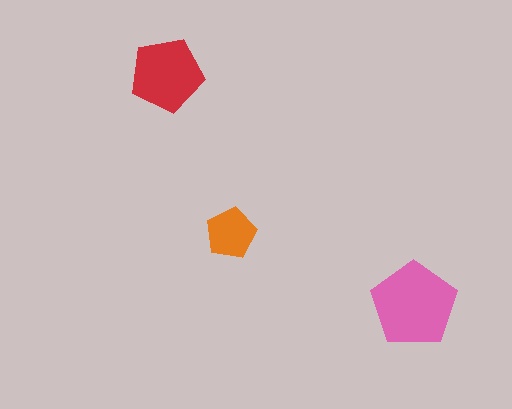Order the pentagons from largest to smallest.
the pink one, the red one, the orange one.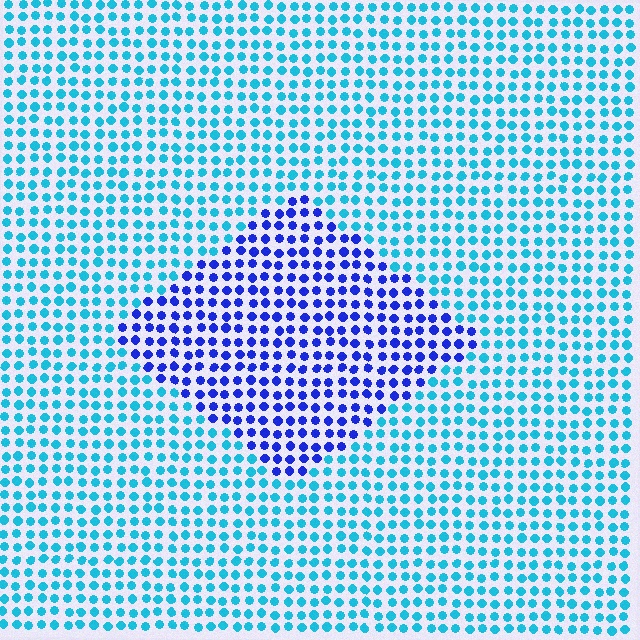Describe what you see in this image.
The image is filled with small cyan elements in a uniform arrangement. A diamond-shaped region is visible where the elements are tinted to a slightly different hue, forming a subtle color boundary.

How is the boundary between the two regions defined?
The boundary is defined purely by a slight shift in hue (about 47 degrees). Spacing, size, and orientation are identical on both sides.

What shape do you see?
I see a diamond.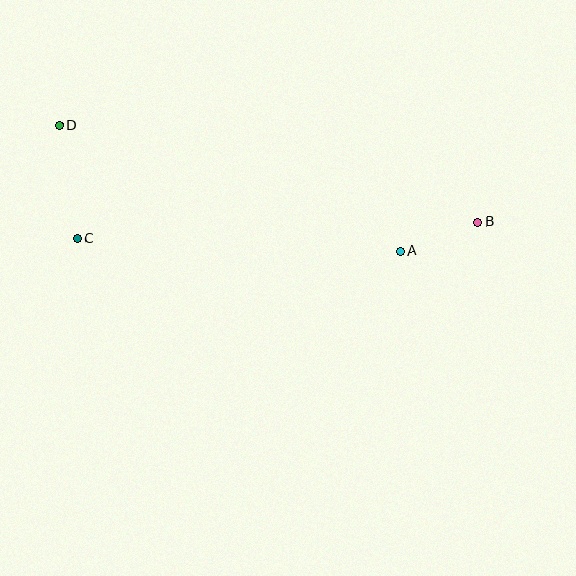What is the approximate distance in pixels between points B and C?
The distance between B and C is approximately 400 pixels.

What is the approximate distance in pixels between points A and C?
The distance between A and C is approximately 324 pixels.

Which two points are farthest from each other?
Points B and D are farthest from each other.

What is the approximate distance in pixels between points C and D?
The distance between C and D is approximately 115 pixels.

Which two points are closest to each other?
Points A and B are closest to each other.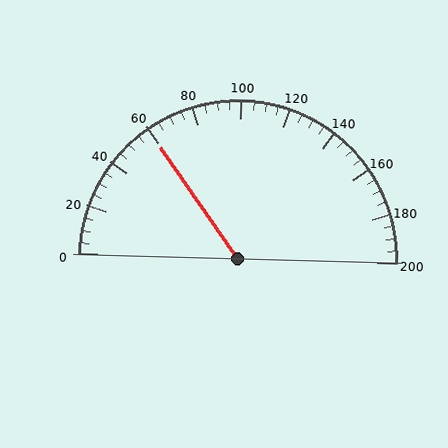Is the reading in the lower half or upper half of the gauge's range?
The reading is in the lower half of the range (0 to 200).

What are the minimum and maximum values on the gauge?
The gauge ranges from 0 to 200.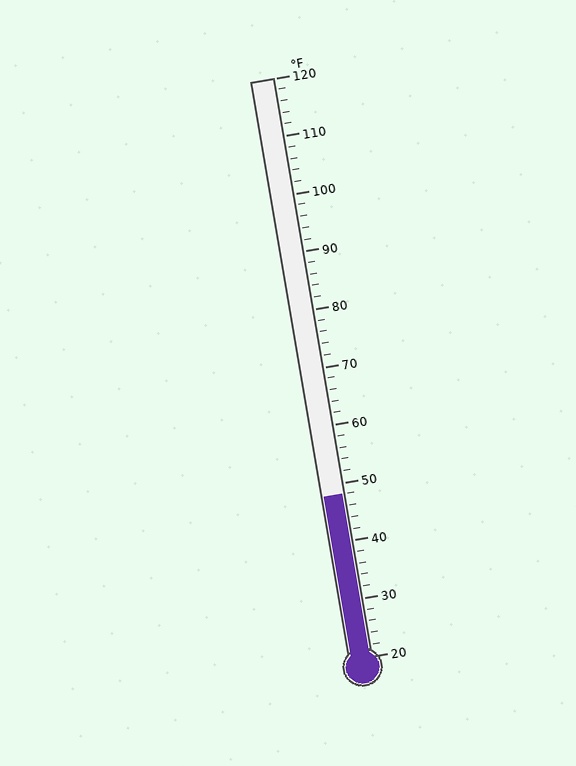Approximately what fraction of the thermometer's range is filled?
The thermometer is filled to approximately 30% of its range.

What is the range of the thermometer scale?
The thermometer scale ranges from 20°F to 120°F.